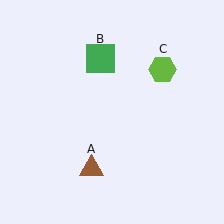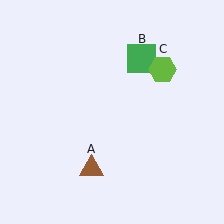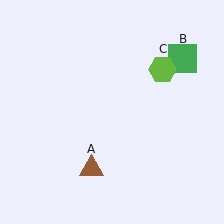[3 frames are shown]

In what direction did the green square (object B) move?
The green square (object B) moved right.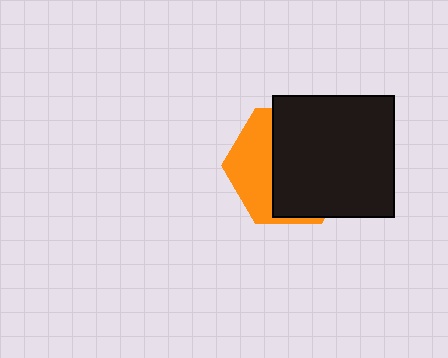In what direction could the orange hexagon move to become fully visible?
The orange hexagon could move left. That would shift it out from behind the black square entirely.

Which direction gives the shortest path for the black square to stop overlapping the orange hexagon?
Moving right gives the shortest separation.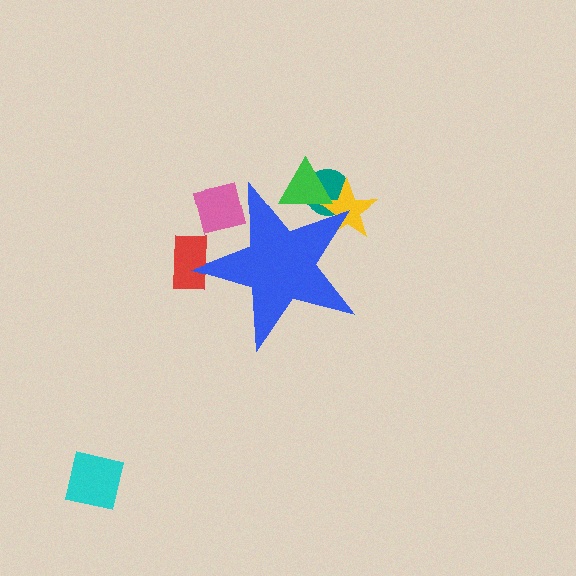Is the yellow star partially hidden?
Yes, the yellow star is partially hidden behind the blue star.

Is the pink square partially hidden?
Yes, the pink square is partially hidden behind the blue star.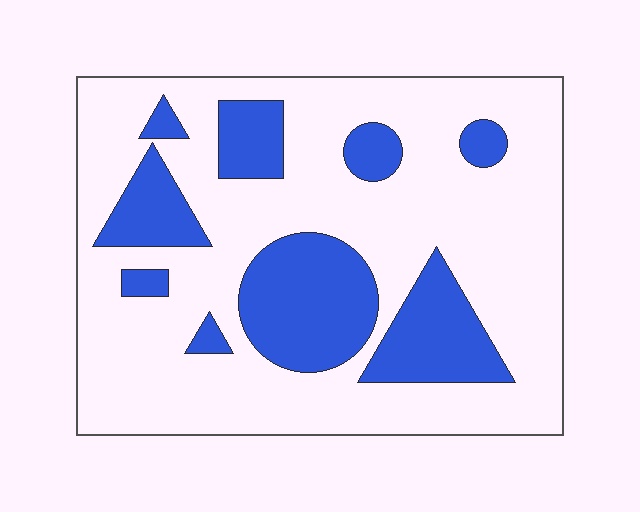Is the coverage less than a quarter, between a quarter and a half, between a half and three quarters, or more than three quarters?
Between a quarter and a half.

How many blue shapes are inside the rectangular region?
9.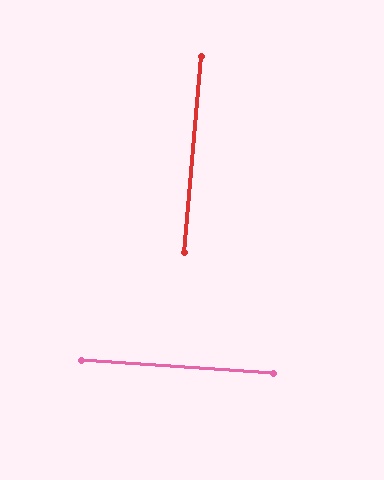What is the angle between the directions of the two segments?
Approximately 89 degrees.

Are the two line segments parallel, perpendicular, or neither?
Perpendicular — they meet at approximately 89°.